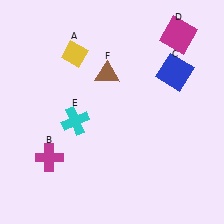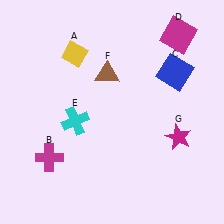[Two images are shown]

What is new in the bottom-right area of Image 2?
A magenta star (G) was added in the bottom-right area of Image 2.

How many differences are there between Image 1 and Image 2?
There is 1 difference between the two images.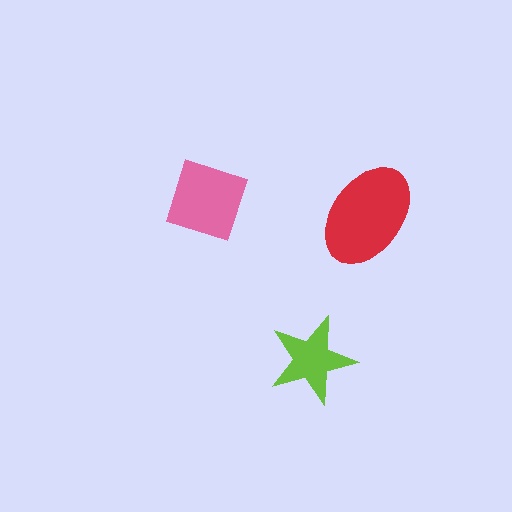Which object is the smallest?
The lime star.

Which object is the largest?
The red ellipse.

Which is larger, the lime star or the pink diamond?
The pink diamond.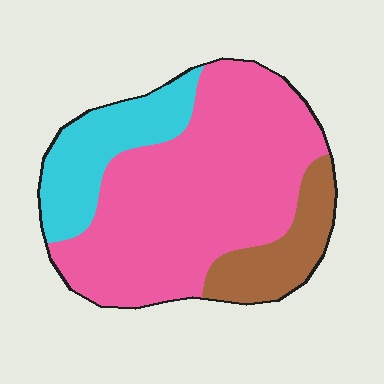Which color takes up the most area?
Pink, at roughly 65%.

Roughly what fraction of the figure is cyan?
Cyan takes up about one fifth (1/5) of the figure.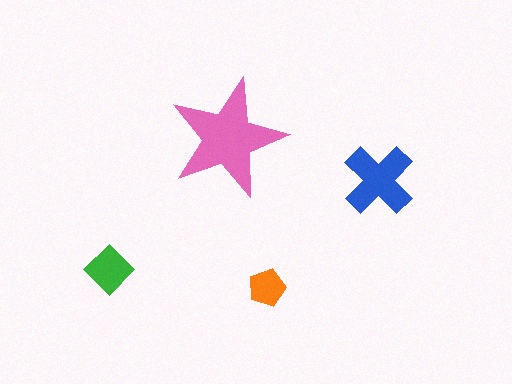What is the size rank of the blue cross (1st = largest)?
2nd.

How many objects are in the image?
There are 4 objects in the image.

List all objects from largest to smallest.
The pink star, the blue cross, the green diamond, the orange pentagon.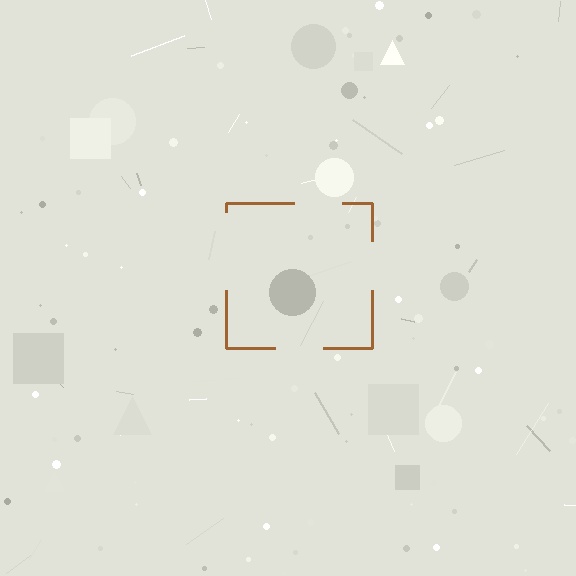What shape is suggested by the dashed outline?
The dashed outline suggests a square.